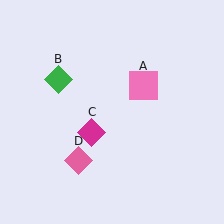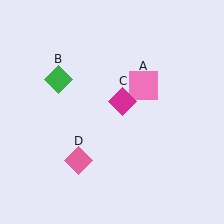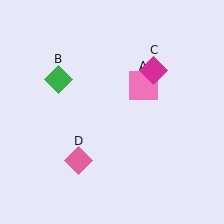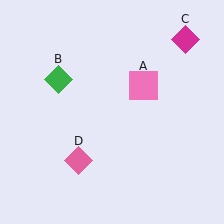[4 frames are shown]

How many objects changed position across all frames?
1 object changed position: magenta diamond (object C).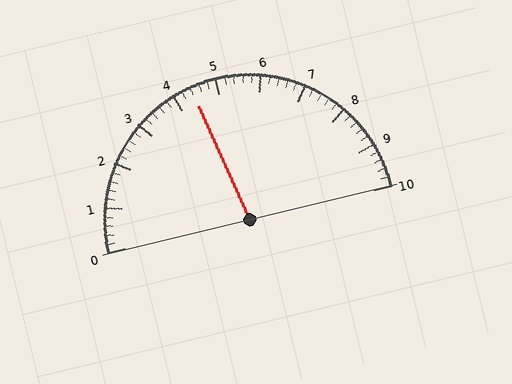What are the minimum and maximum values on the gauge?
The gauge ranges from 0 to 10.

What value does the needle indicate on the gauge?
The needle indicates approximately 4.4.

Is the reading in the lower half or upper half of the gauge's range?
The reading is in the lower half of the range (0 to 10).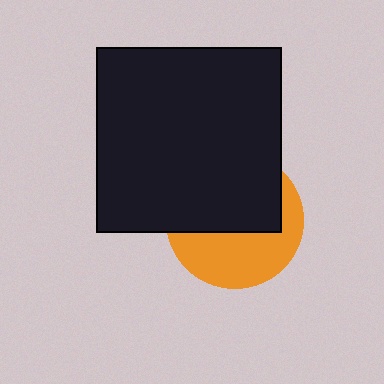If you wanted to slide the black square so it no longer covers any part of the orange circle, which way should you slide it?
Slide it up — that is the most direct way to separate the two shapes.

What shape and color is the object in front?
The object in front is a black square.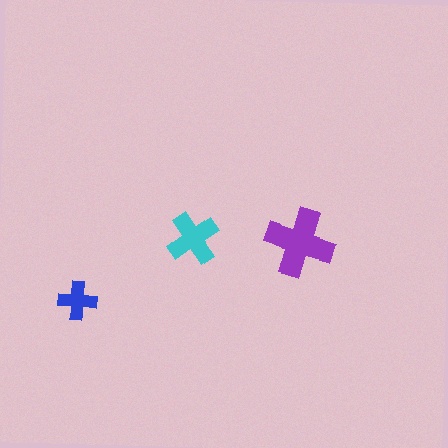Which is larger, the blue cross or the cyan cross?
The cyan one.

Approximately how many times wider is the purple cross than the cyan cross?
About 1.5 times wider.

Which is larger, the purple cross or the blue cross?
The purple one.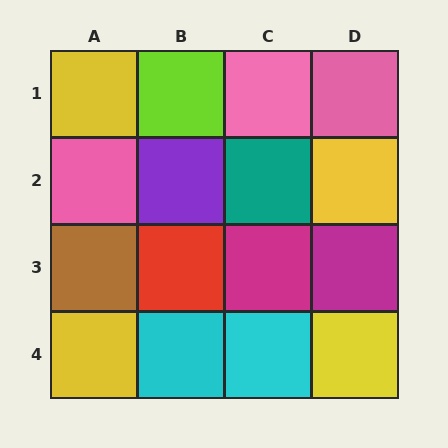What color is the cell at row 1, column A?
Yellow.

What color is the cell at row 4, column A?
Yellow.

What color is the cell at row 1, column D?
Pink.